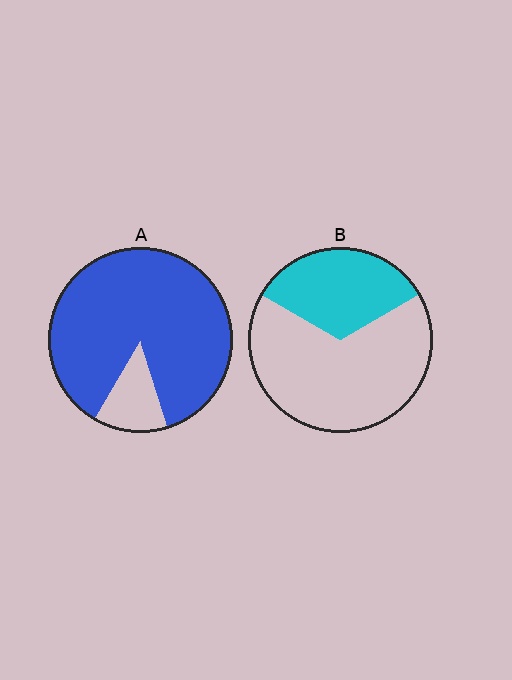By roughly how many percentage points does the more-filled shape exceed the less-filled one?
By roughly 55 percentage points (A over B).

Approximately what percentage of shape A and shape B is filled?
A is approximately 85% and B is approximately 35%.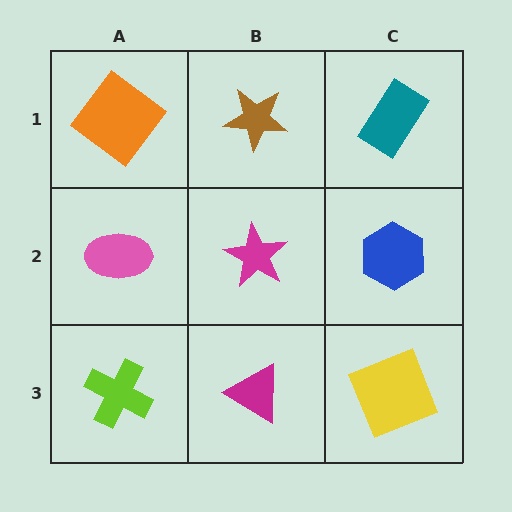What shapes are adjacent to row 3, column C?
A blue hexagon (row 2, column C), a magenta triangle (row 3, column B).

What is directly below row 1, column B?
A magenta star.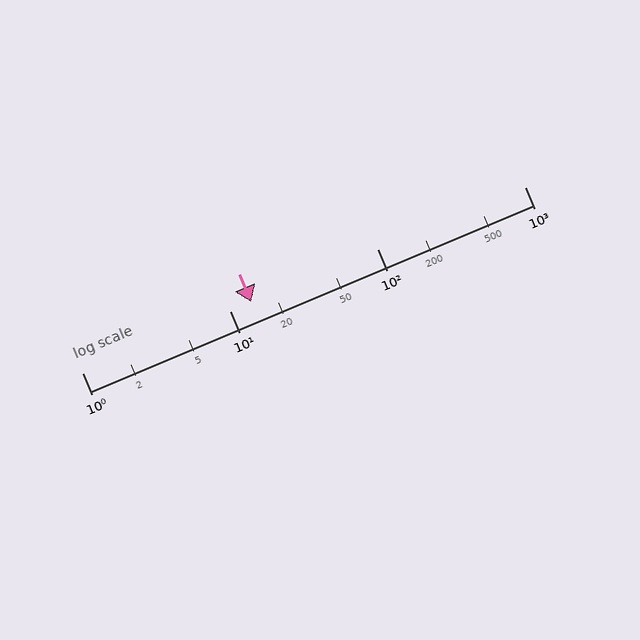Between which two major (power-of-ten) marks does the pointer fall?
The pointer is between 10 and 100.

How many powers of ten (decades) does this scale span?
The scale spans 3 decades, from 1 to 1000.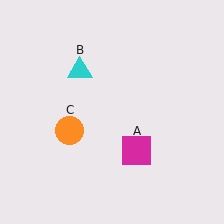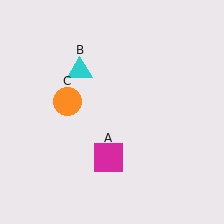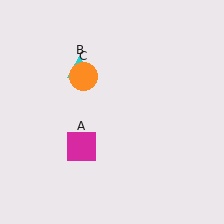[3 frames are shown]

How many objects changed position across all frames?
2 objects changed position: magenta square (object A), orange circle (object C).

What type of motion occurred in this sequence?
The magenta square (object A), orange circle (object C) rotated clockwise around the center of the scene.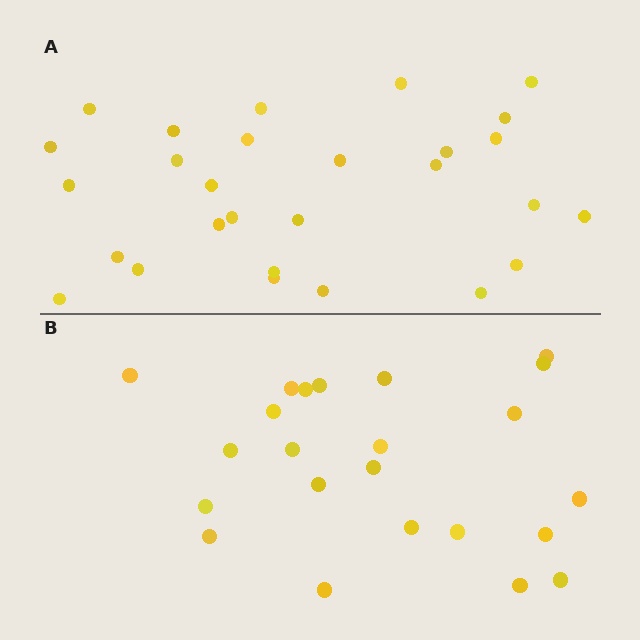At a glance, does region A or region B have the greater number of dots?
Region A (the top region) has more dots.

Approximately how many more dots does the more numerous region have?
Region A has about 5 more dots than region B.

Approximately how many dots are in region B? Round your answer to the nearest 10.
About 20 dots. (The exact count is 23, which rounds to 20.)